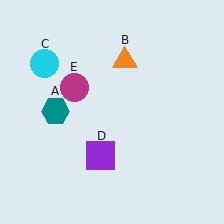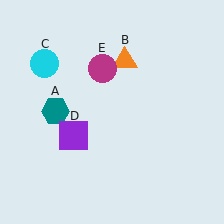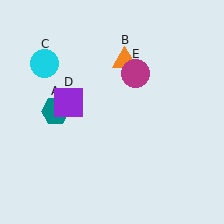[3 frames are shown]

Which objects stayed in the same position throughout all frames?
Teal hexagon (object A) and orange triangle (object B) and cyan circle (object C) remained stationary.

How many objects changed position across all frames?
2 objects changed position: purple square (object D), magenta circle (object E).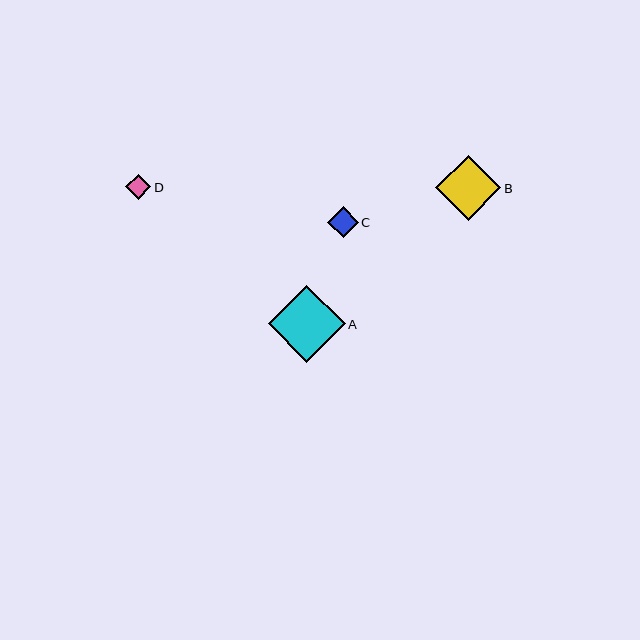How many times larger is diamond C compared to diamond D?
Diamond C is approximately 1.2 times the size of diamond D.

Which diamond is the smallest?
Diamond D is the smallest with a size of approximately 25 pixels.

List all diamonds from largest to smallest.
From largest to smallest: A, B, C, D.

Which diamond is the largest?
Diamond A is the largest with a size of approximately 77 pixels.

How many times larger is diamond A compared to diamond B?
Diamond A is approximately 1.2 times the size of diamond B.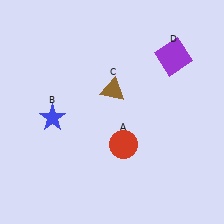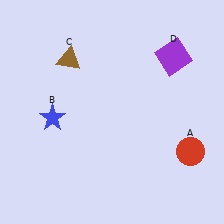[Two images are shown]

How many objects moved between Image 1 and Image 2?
2 objects moved between the two images.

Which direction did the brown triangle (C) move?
The brown triangle (C) moved left.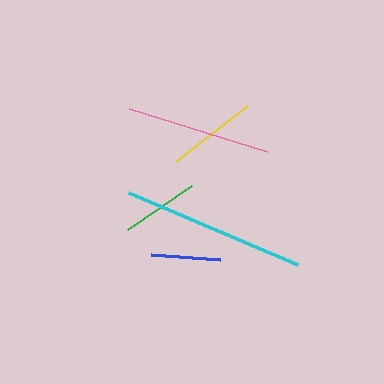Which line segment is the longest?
The cyan line is the longest at approximately 183 pixels.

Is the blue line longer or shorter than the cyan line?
The cyan line is longer than the blue line.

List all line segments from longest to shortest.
From longest to shortest: cyan, pink, yellow, green, blue.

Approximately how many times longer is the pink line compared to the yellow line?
The pink line is approximately 1.6 times the length of the yellow line.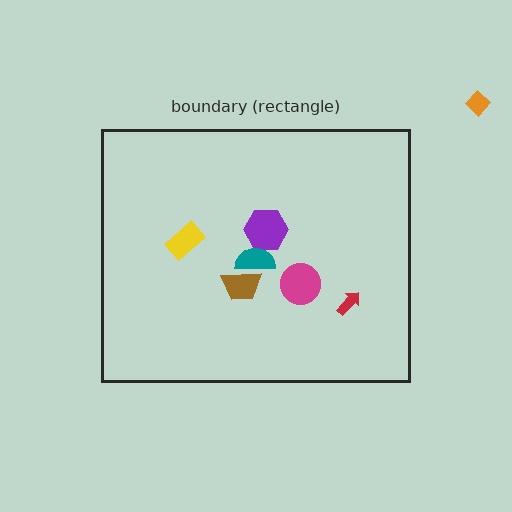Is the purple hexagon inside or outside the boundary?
Inside.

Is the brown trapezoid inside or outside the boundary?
Inside.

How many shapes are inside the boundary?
6 inside, 1 outside.